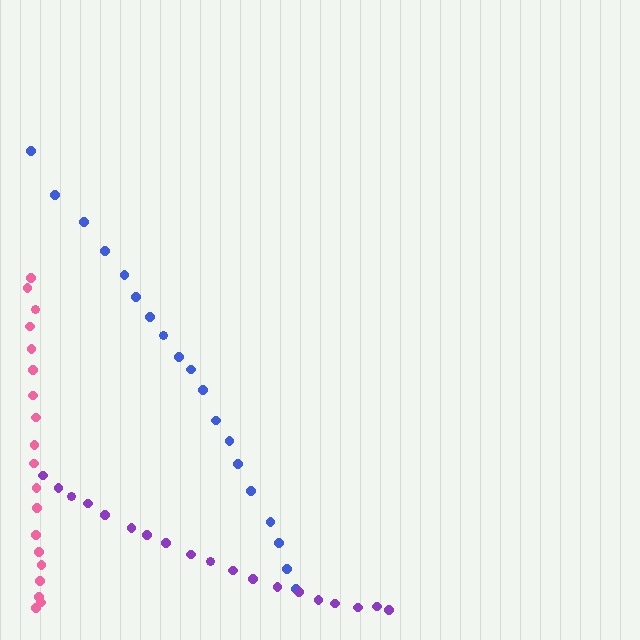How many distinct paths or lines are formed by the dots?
There are 3 distinct paths.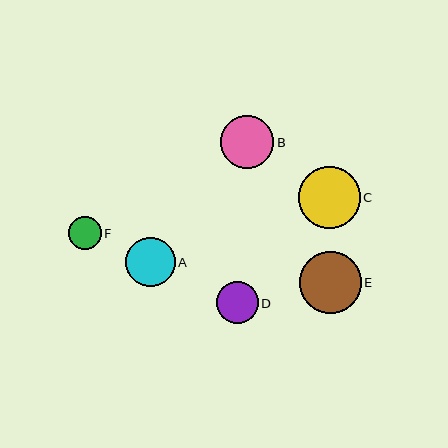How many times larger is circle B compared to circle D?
Circle B is approximately 1.3 times the size of circle D.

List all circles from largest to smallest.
From largest to smallest: E, C, B, A, D, F.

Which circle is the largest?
Circle E is the largest with a size of approximately 62 pixels.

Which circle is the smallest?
Circle F is the smallest with a size of approximately 33 pixels.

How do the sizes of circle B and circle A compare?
Circle B and circle A are approximately the same size.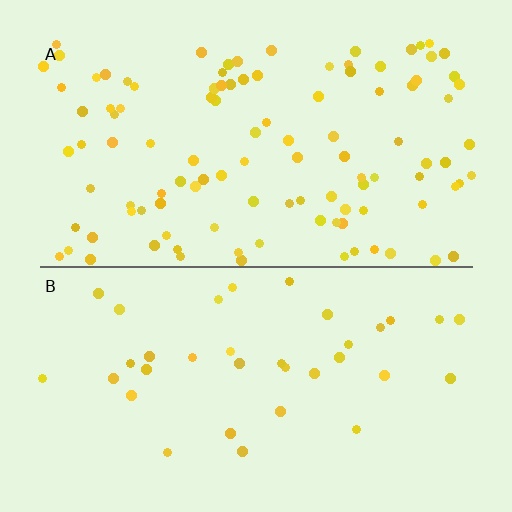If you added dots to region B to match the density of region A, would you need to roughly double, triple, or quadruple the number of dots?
Approximately triple.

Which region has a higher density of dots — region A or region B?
A (the top).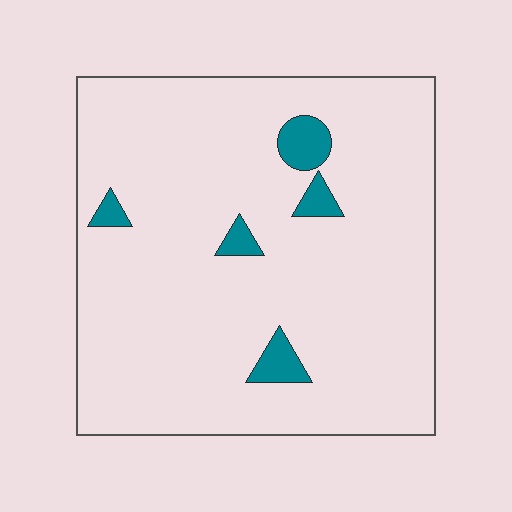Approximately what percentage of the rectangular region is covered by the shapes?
Approximately 5%.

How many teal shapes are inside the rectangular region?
5.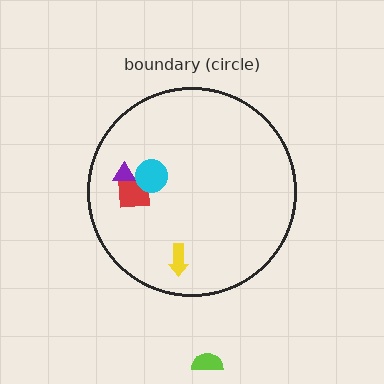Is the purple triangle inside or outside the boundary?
Inside.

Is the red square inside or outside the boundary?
Inside.